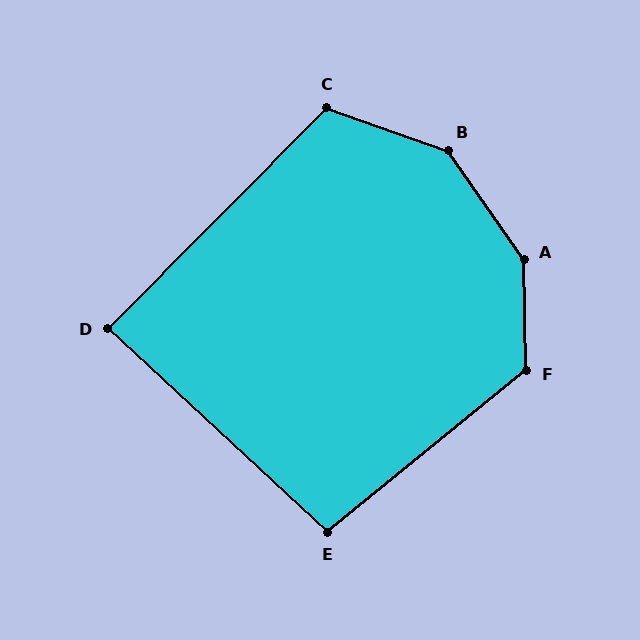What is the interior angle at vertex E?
Approximately 98 degrees (obtuse).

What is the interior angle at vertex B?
Approximately 144 degrees (obtuse).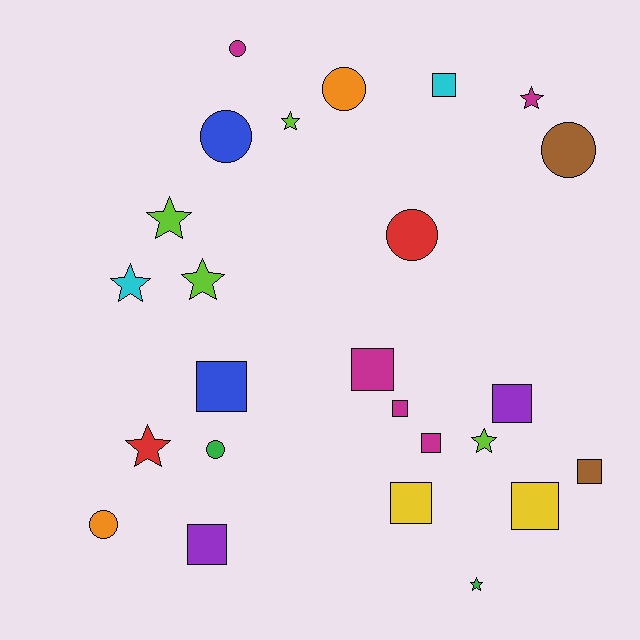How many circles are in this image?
There are 7 circles.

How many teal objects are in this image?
There are no teal objects.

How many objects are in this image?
There are 25 objects.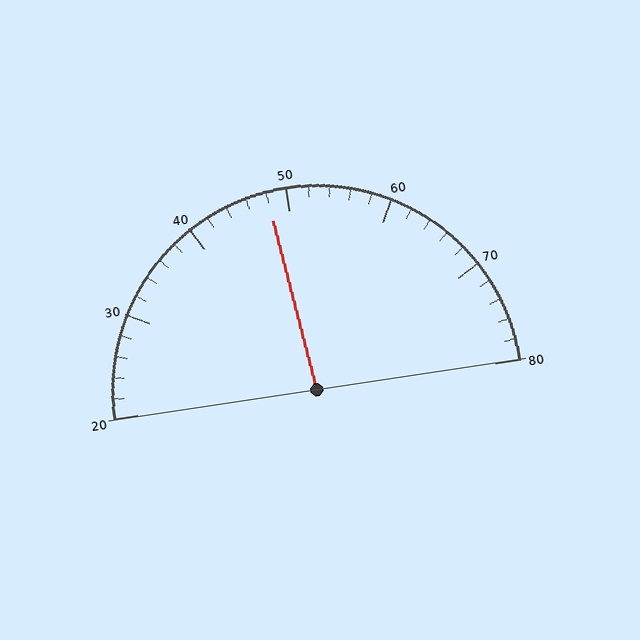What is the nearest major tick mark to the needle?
The nearest major tick mark is 50.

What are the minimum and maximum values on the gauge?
The gauge ranges from 20 to 80.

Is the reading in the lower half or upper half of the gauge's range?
The reading is in the lower half of the range (20 to 80).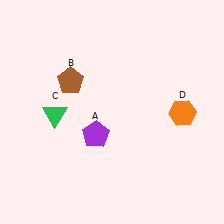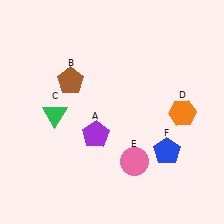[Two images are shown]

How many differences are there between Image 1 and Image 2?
There are 2 differences between the two images.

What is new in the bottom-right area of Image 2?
A pink circle (E) was added in the bottom-right area of Image 2.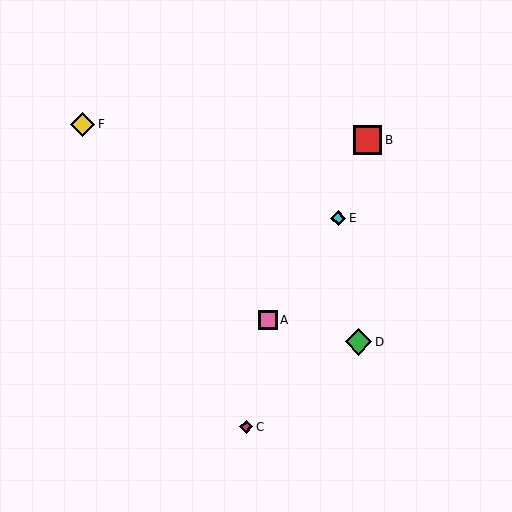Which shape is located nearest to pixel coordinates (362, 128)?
The red square (labeled B) at (367, 140) is nearest to that location.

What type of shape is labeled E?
Shape E is a cyan diamond.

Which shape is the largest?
The red square (labeled B) is the largest.